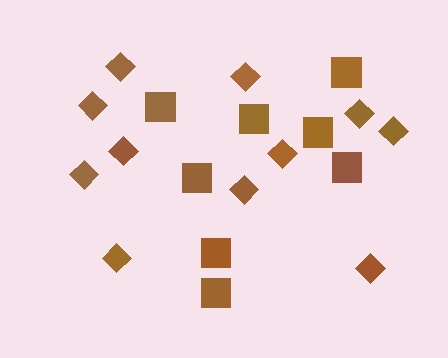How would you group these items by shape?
There are 2 groups: one group of diamonds (11) and one group of squares (8).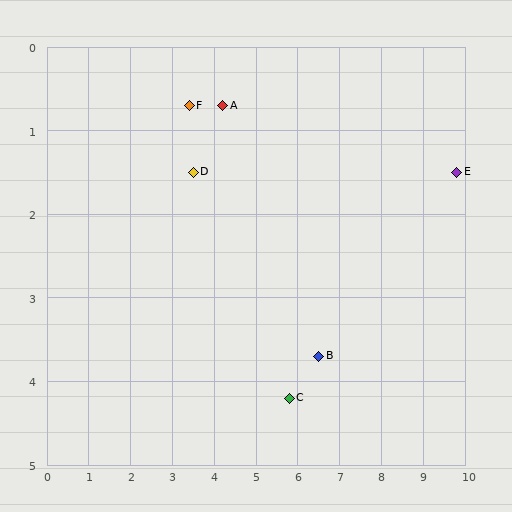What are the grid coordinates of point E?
Point E is at approximately (9.8, 1.5).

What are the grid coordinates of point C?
Point C is at approximately (5.8, 4.2).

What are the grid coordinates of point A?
Point A is at approximately (4.2, 0.7).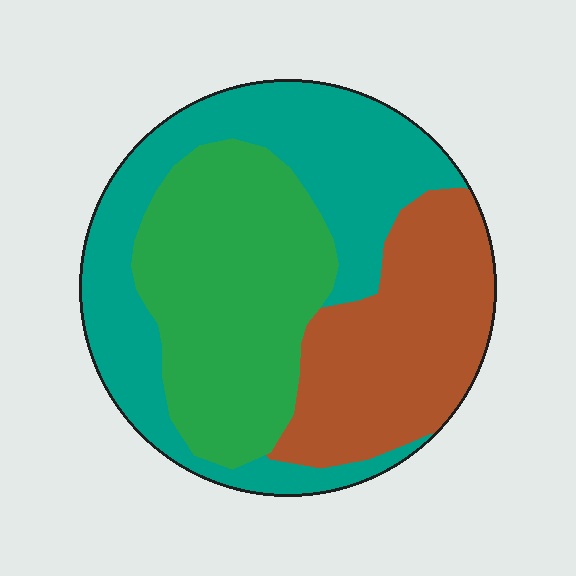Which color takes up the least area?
Brown, at roughly 30%.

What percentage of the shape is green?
Green covers around 35% of the shape.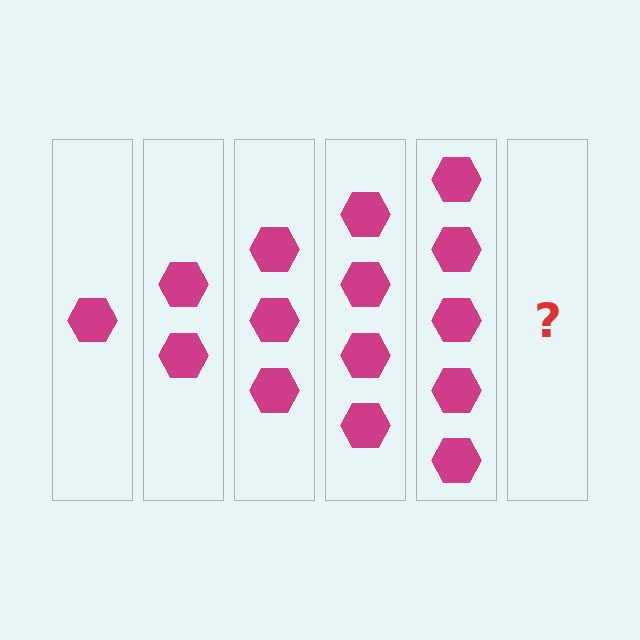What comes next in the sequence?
The next element should be 6 hexagons.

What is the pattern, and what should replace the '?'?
The pattern is that each step adds one more hexagon. The '?' should be 6 hexagons.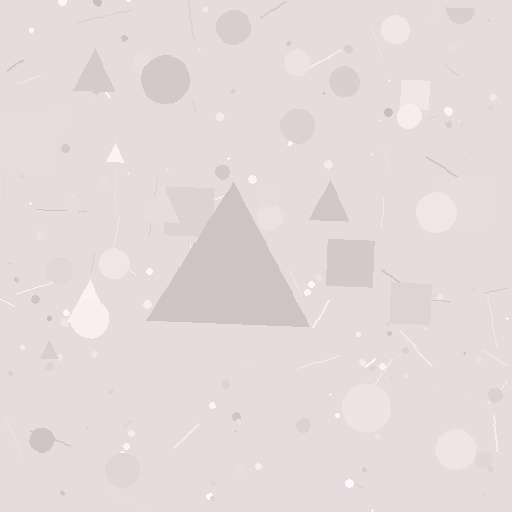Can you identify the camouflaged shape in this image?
The camouflaged shape is a triangle.